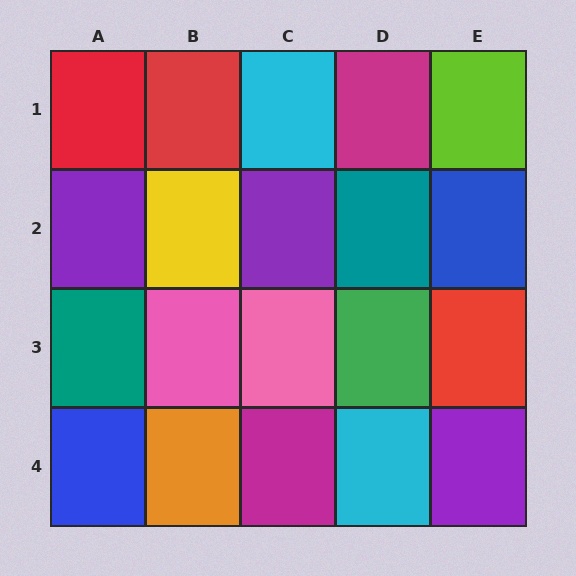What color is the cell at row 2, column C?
Purple.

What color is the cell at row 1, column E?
Lime.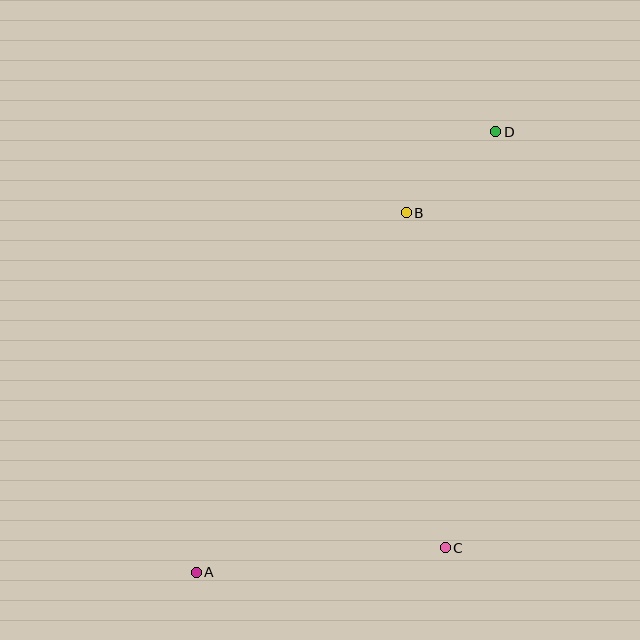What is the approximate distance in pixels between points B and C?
The distance between B and C is approximately 337 pixels.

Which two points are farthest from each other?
Points A and D are farthest from each other.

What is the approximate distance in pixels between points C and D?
The distance between C and D is approximately 419 pixels.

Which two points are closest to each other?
Points B and D are closest to each other.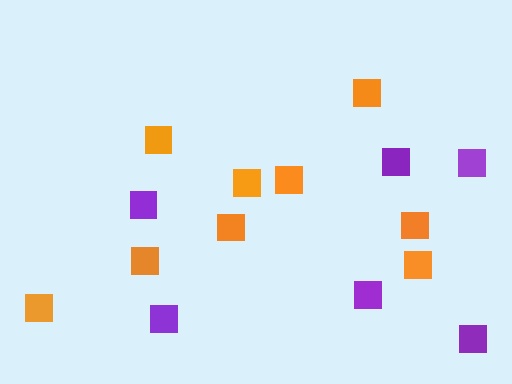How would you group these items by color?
There are 2 groups: one group of orange squares (9) and one group of purple squares (6).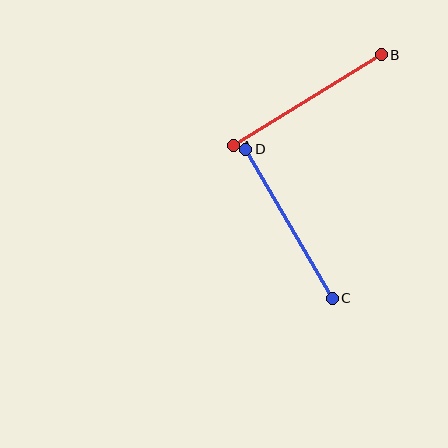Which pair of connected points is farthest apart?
Points A and B are farthest apart.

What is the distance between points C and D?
The distance is approximately 172 pixels.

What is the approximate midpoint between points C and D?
The midpoint is at approximately (289, 224) pixels.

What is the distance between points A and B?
The distance is approximately 174 pixels.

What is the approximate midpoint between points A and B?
The midpoint is at approximately (307, 100) pixels.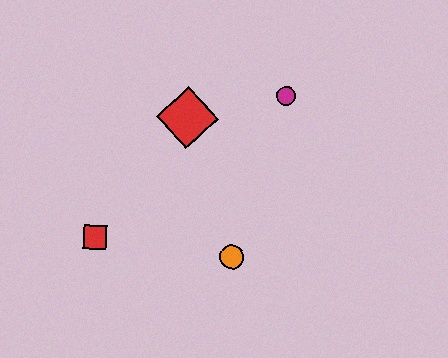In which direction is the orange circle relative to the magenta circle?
The orange circle is below the magenta circle.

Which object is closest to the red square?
The orange circle is closest to the red square.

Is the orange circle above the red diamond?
No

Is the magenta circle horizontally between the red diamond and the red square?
No